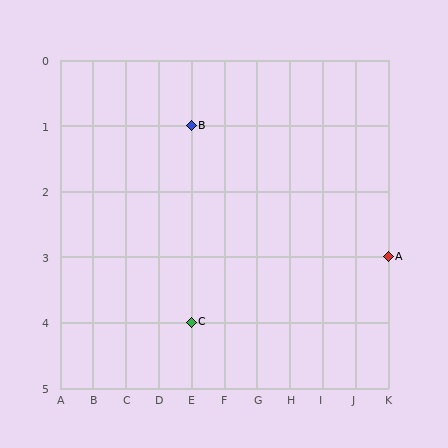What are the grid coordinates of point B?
Point B is at grid coordinates (E, 1).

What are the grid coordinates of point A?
Point A is at grid coordinates (K, 3).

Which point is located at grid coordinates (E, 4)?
Point C is at (E, 4).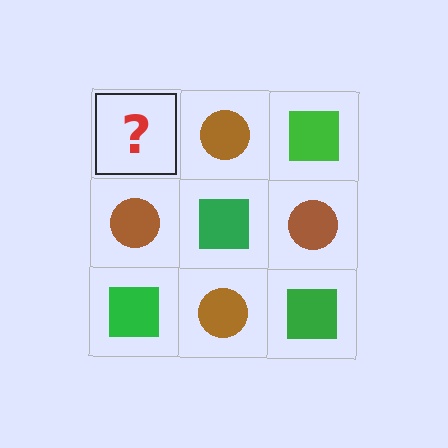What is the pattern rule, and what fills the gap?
The rule is that it alternates green square and brown circle in a checkerboard pattern. The gap should be filled with a green square.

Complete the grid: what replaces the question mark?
The question mark should be replaced with a green square.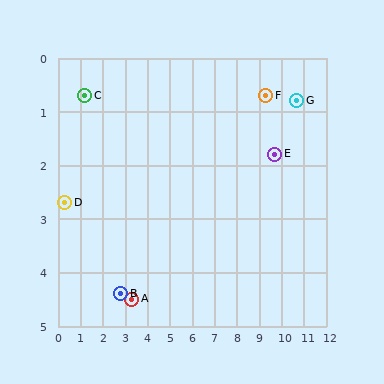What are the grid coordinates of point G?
Point G is at approximately (10.7, 0.8).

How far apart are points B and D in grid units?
Points B and D are about 3.0 grid units apart.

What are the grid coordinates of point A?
Point A is at approximately (3.3, 4.5).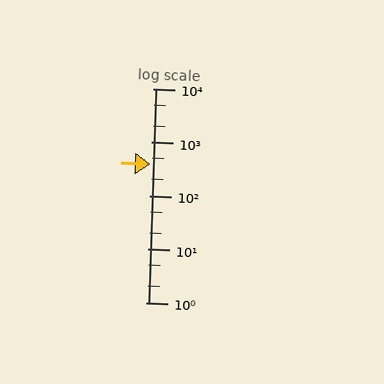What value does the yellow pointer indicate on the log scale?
The pointer indicates approximately 390.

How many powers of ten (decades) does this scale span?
The scale spans 4 decades, from 1 to 10000.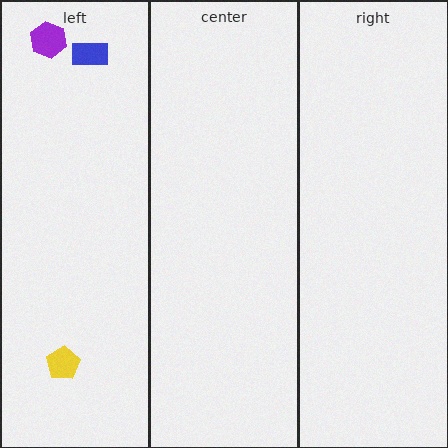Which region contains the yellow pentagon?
The left region.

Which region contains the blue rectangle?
The left region.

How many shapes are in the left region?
3.